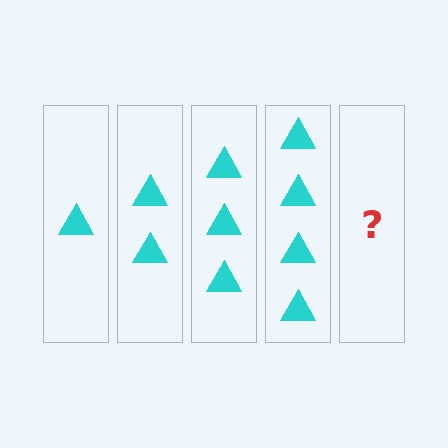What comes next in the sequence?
The next element should be 5 triangles.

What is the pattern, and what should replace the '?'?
The pattern is that each step adds one more triangle. The '?' should be 5 triangles.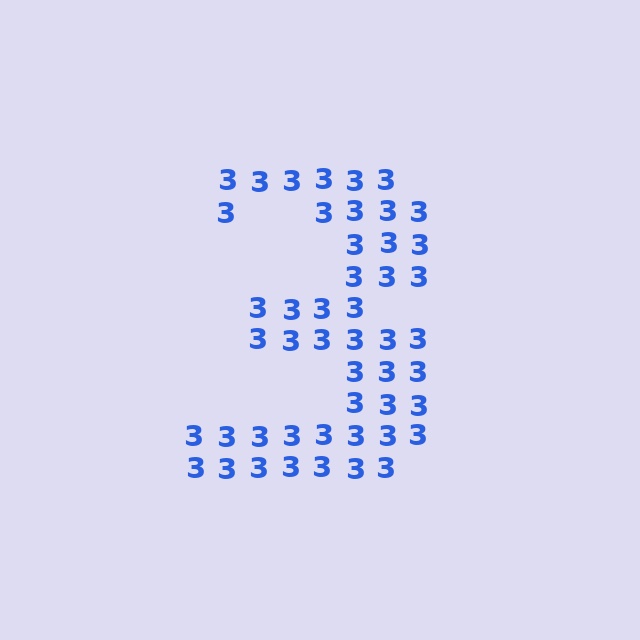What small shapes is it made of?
It is made of small digit 3's.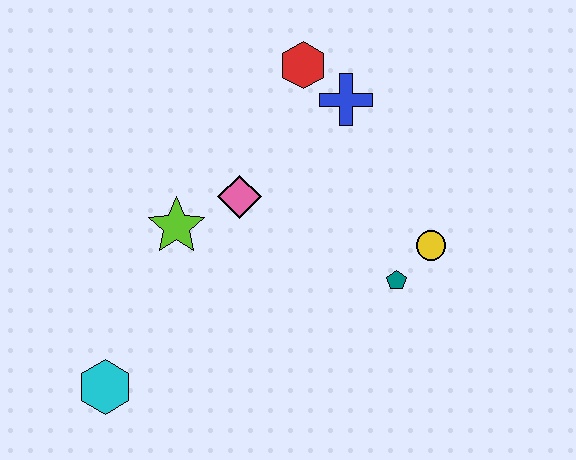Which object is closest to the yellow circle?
The teal pentagon is closest to the yellow circle.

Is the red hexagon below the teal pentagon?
No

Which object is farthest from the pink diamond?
The cyan hexagon is farthest from the pink diamond.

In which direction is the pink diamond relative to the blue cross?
The pink diamond is to the left of the blue cross.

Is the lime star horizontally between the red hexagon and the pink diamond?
No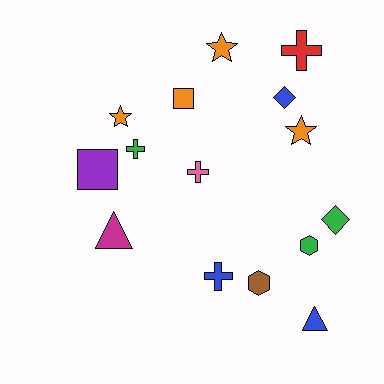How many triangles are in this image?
There are 2 triangles.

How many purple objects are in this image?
There is 1 purple object.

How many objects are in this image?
There are 15 objects.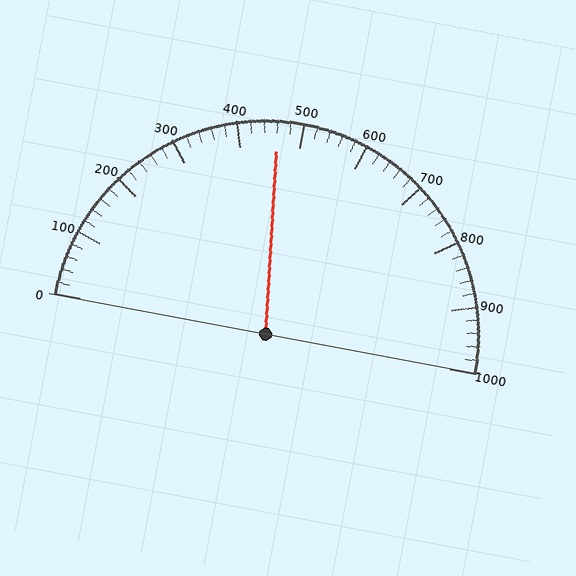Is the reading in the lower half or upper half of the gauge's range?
The reading is in the lower half of the range (0 to 1000).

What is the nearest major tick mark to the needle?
The nearest major tick mark is 500.